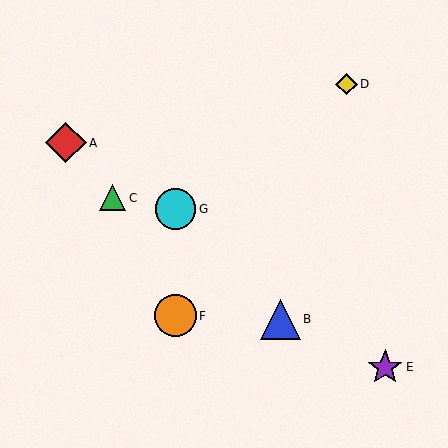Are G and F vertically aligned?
Yes, both are at x≈176.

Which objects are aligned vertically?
Objects F, G are aligned vertically.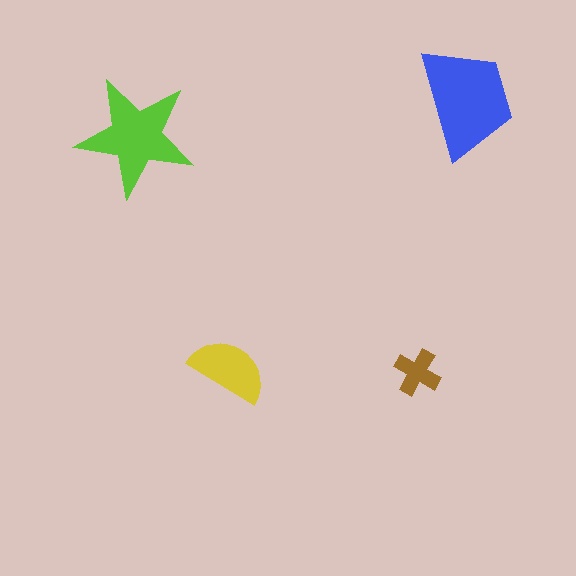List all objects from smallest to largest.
The brown cross, the yellow semicircle, the lime star, the blue trapezoid.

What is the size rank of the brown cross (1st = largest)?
4th.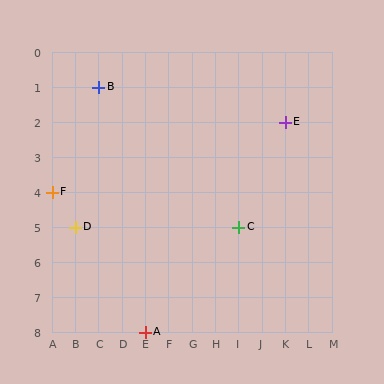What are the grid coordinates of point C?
Point C is at grid coordinates (I, 5).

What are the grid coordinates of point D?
Point D is at grid coordinates (B, 5).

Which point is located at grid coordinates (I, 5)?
Point C is at (I, 5).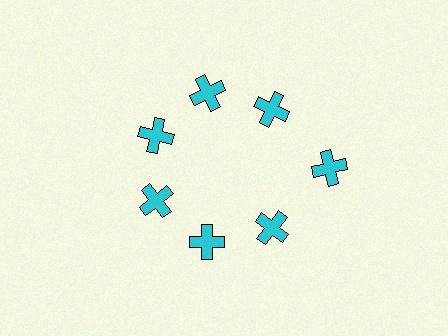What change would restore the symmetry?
The symmetry would be restored by moving it inward, back onto the ring so that all 7 crosses sit at equal angles and equal distance from the center.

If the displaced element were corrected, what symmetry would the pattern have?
It would have 7-fold rotational symmetry — the pattern would map onto itself every 51 degrees.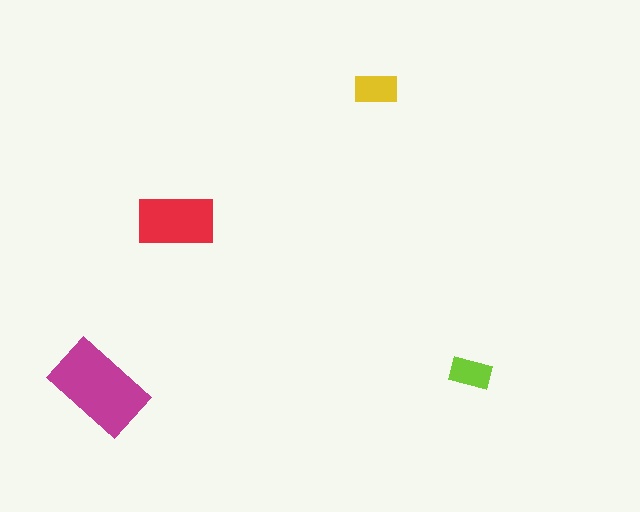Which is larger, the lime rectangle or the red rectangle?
The red one.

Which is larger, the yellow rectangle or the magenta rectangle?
The magenta one.